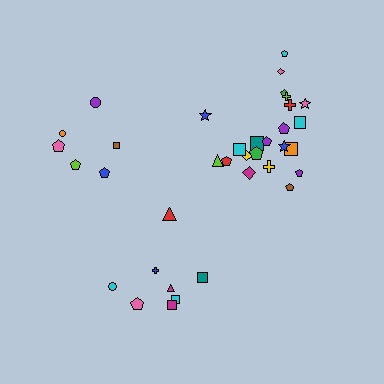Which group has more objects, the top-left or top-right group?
The top-right group.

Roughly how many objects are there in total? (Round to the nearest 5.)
Roughly 35 objects in total.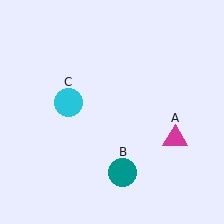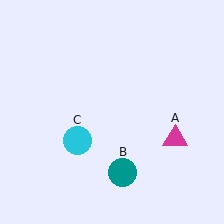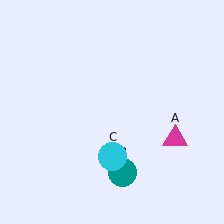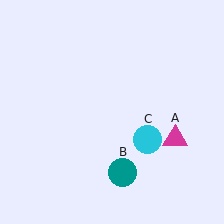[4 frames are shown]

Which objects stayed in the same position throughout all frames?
Magenta triangle (object A) and teal circle (object B) remained stationary.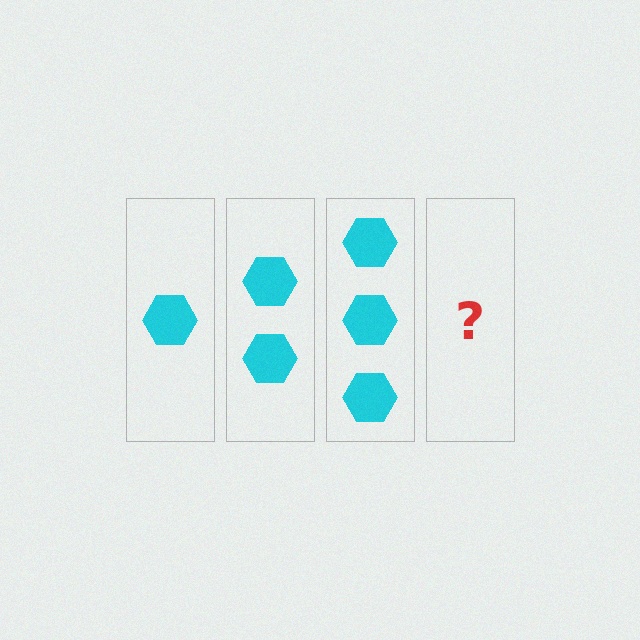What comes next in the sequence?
The next element should be 4 hexagons.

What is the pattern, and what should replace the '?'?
The pattern is that each step adds one more hexagon. The '?' should be 4 hexagons.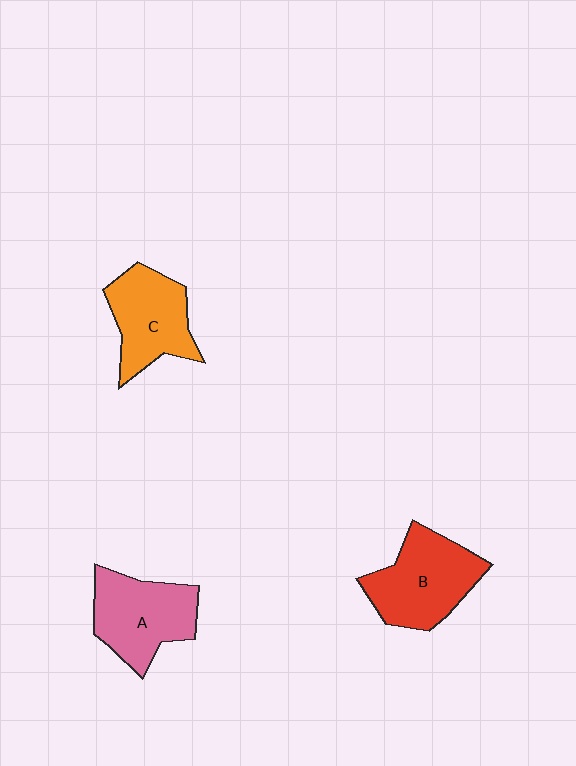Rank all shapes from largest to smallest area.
From largest to smallest: B (red), A (pink), C (orange).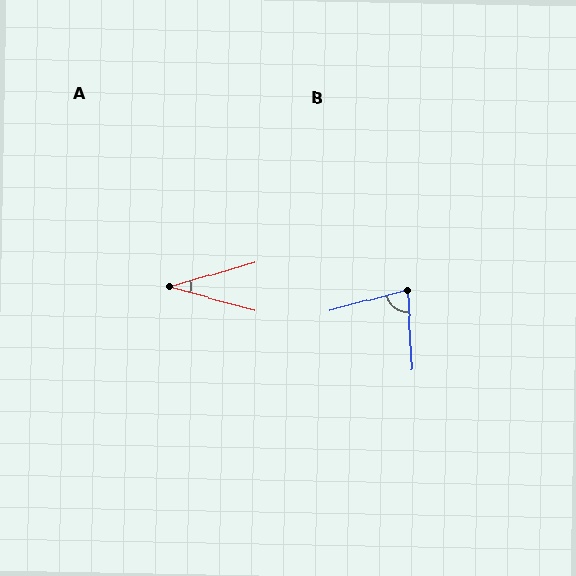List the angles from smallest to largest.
A (32°), B (78°).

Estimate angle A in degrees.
Approximately 32 degrees.